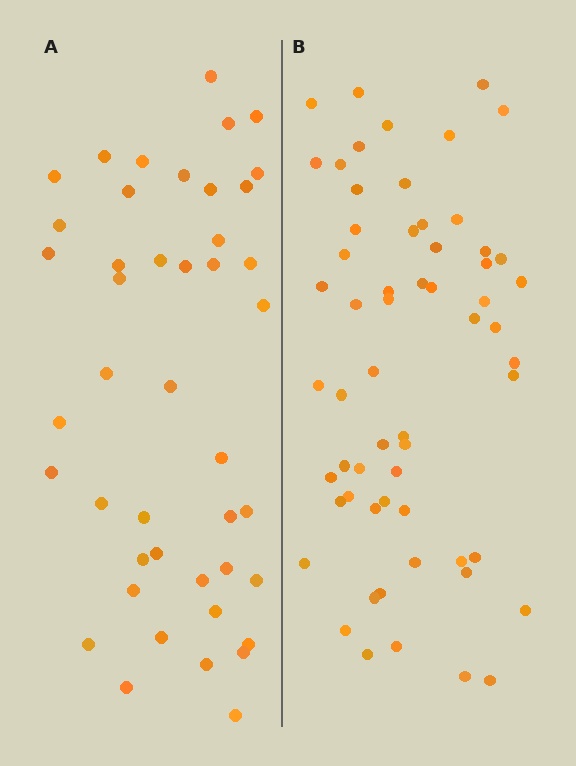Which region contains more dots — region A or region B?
Region B (the right region) has more dots.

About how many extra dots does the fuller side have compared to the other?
Region B has approximately 15 more dots than region A.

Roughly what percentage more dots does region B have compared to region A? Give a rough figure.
About 35% more.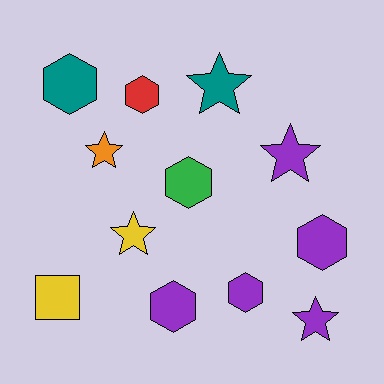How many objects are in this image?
There are 12 objects.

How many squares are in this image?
There is 1 square.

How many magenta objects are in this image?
There are no magenta objects.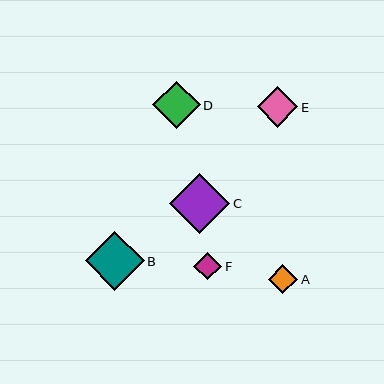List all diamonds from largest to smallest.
From largest to smallest: C, B, D, E, A, F.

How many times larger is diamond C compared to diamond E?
Diamond C is approximately 1.5 times the size of diamond E.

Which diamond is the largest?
Diamond C is the largest with a size of approximately 60 pixels.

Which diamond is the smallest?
Diamond F is the smallest with a size of approximately 28 pixels.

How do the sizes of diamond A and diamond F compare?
Diamond A and diamond F are approximately the same size.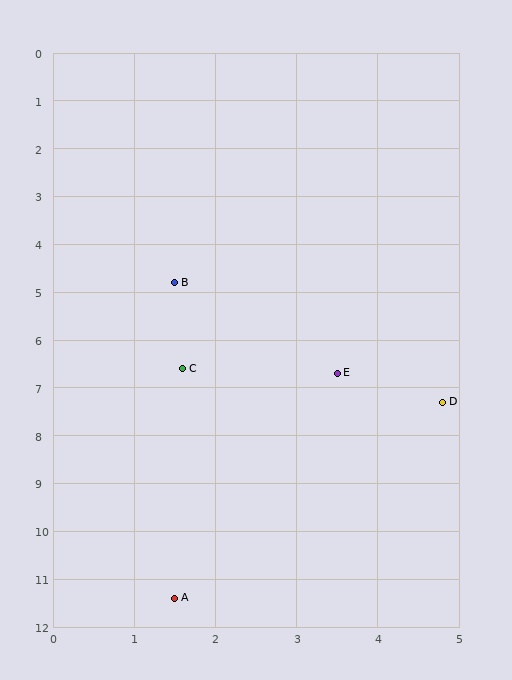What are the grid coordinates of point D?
Point D is at approximately (4.8, 7.3).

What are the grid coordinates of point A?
Point A is at approximately (1.5, 11.4).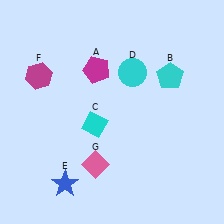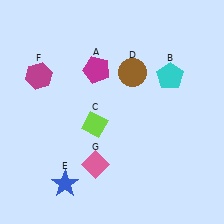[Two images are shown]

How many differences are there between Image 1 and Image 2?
There are 2 differences between the two images.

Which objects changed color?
C changed from cyan to lime. D changed from cyan to brown.